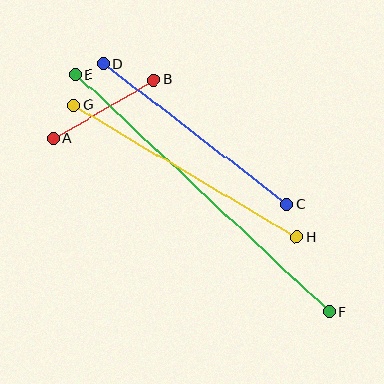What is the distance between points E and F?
The distance is approximately 347 pixels.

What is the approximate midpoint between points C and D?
The midpoint is at approximately (195, 134) pixels.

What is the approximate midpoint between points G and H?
The midpoint is at approximately (185, 171) pixels.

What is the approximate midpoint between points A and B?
The midpoint is at approximately (104, 109) pixels.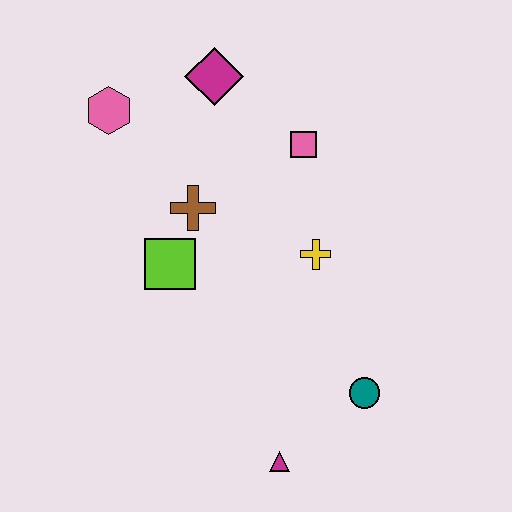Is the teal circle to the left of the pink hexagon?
No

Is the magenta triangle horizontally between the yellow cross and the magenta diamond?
Yes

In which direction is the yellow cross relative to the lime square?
The yellow cross is to the right of the lime square.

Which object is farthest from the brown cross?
The magenta triangle is farthest from the brown cross.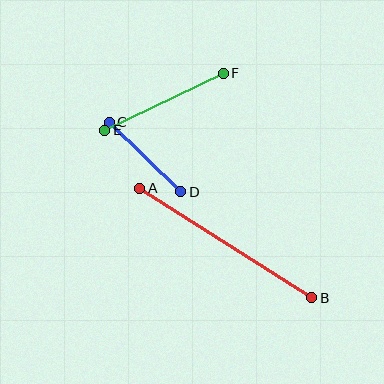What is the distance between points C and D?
The distance is approximately 100 pixels.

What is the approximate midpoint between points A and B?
The midpoint is at approximately (226, 243) pixels.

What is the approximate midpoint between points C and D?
The midpoint is at approximately (145, 157) pixels.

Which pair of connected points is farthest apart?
Points A and B are farthest apart.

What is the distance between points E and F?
The distance is approximately 132 pixels.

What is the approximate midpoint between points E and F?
The midpoint is at approximately (164, 102) pixels.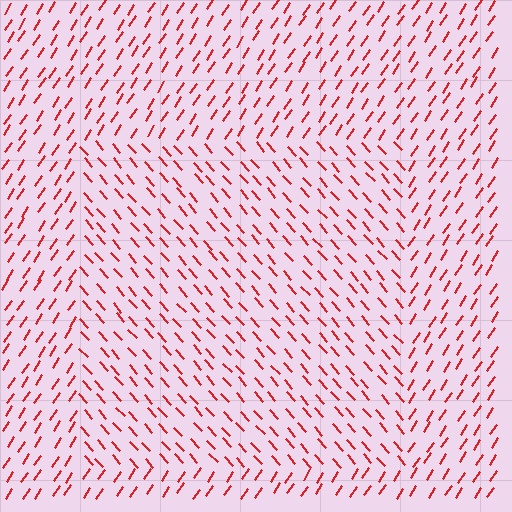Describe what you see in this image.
The image is filled with small red line segments. A rectangle region in the image has lines oriented differently from the surrounding lines, creating a visible texture boundary.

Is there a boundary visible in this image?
Yes, there is a texture boundary formed by a change in line orientation.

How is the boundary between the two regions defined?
The boundary is defined purely by a change in line orientation (approximately 75 degrees difference). All lines are the same color and thickness.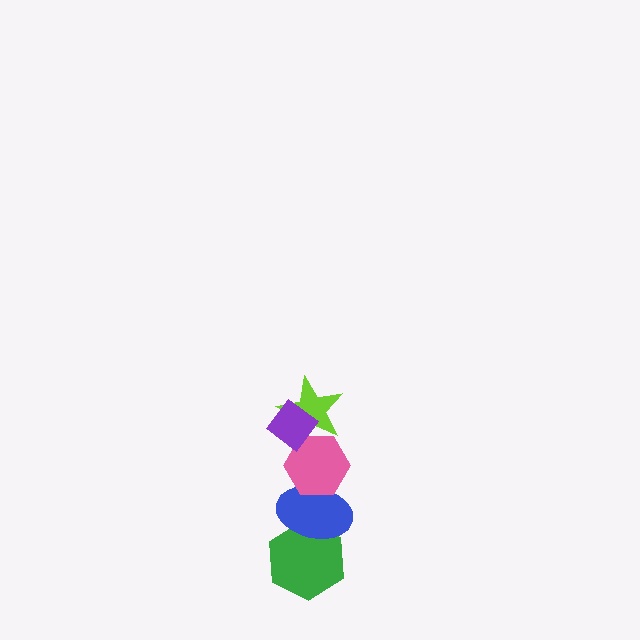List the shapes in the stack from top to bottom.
From top to bottom: the purple diamond, the lime star, the pink hexagon, the blue ellipse, the green hexagon.